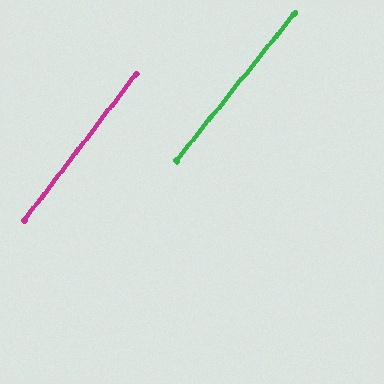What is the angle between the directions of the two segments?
Approximately 2 degrees.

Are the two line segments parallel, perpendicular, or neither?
Parallel — their directions differ by only 1.6°.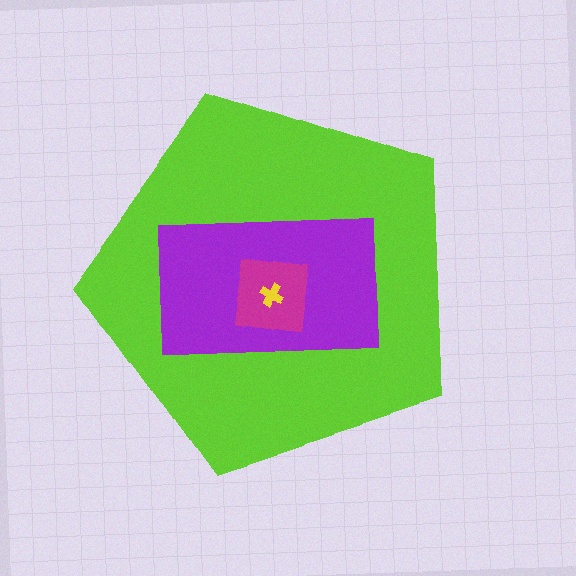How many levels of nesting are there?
4.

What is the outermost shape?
The lime pentagon.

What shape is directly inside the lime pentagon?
The purple rectangle.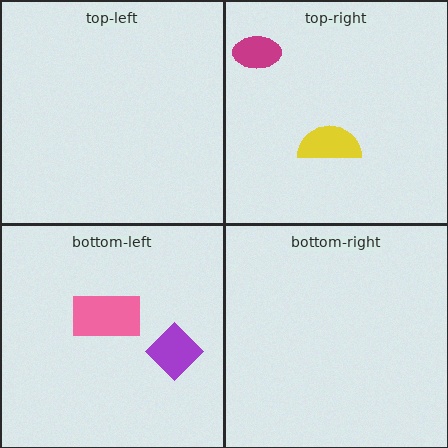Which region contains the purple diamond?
The bottom-left region.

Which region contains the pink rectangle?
The bottom-left region.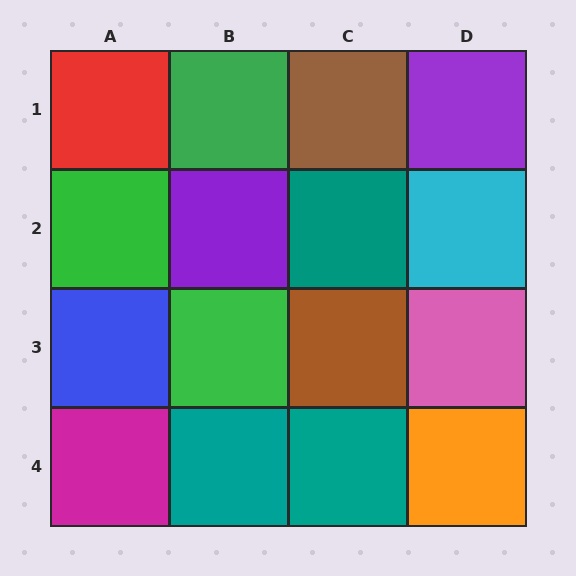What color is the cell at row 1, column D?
Purple.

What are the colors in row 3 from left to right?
Blue, green, brown, pink.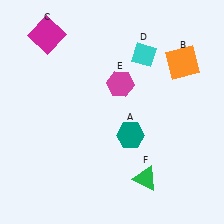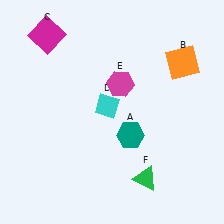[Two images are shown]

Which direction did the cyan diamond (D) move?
The cyan diamond (D) moved down.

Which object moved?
The cyan diamond (D) moved down.